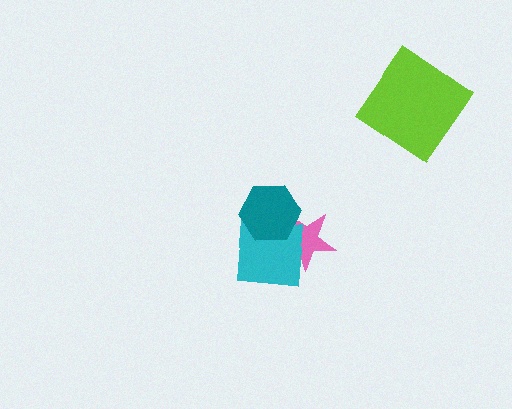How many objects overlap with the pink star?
2 objects overlap with the pink star.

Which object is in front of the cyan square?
The teal hexagon is in front of the cyan square.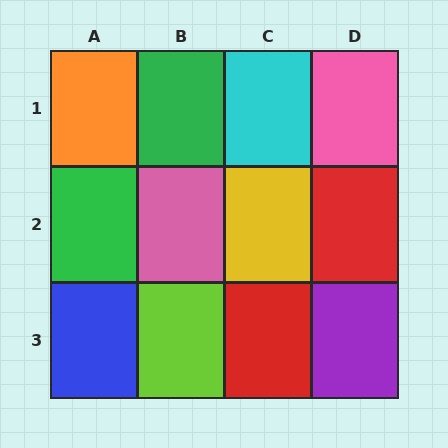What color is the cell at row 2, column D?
Red.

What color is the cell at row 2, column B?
Pink.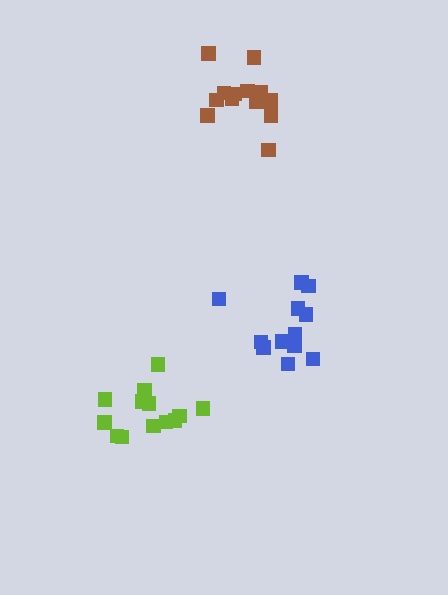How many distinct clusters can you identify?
There are 3 distinct clusters.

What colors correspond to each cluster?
The clusters are colored: blue, brown, lime.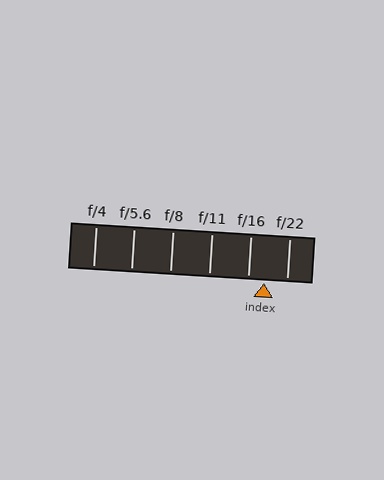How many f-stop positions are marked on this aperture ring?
There are 6 f-stop positions marked.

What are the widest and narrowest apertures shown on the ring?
The widest aperture shown is f/4 and the narrowest is f/22.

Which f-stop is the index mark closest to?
The index mark is closest to f/16.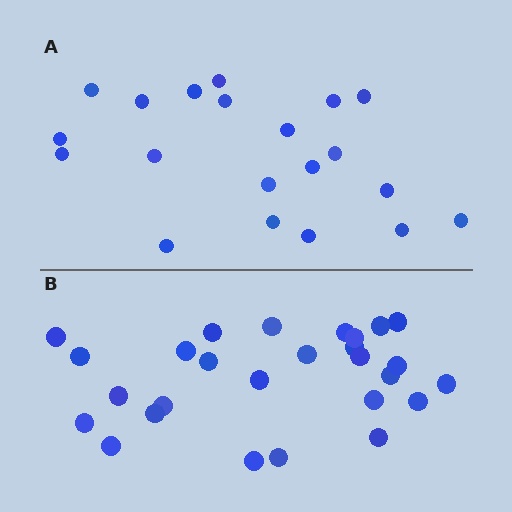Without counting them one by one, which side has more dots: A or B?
Region B (the bottom region) has more dots.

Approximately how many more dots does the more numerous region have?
Region B has roughly 8 or so more dots than region A.